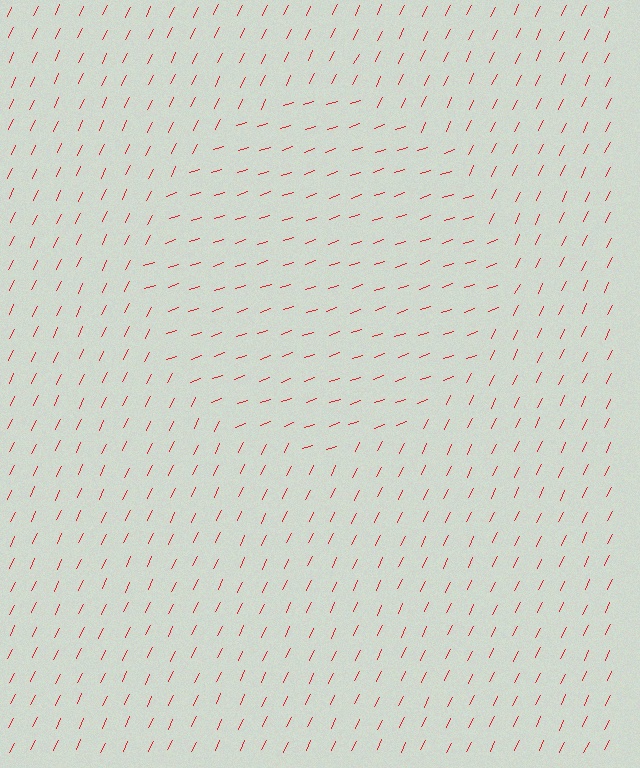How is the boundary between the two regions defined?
The boundary is defined purely by a change in line orientation (approximately 45 degrees difference). All lines are the same color and thickness.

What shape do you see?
I see a circle.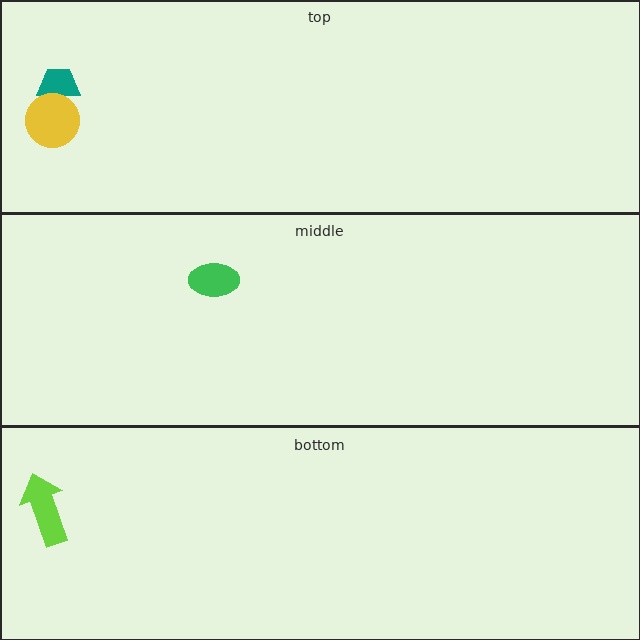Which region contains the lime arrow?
The bottom region.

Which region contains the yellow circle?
The top region.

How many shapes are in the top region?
2.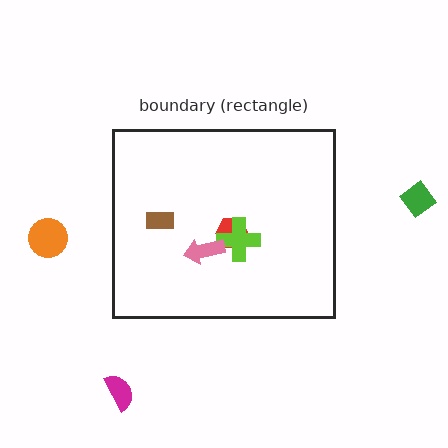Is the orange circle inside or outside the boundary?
Outside.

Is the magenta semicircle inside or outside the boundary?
Outside.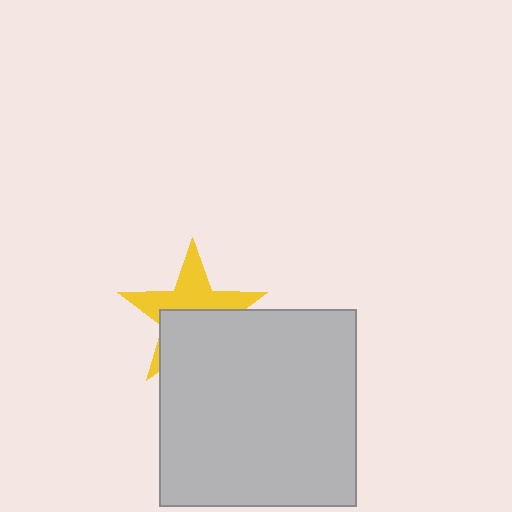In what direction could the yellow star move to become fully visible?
The yellow star could move up. That would shift it out from behind the light gray rectangle entirely.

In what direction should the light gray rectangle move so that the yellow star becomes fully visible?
The light gray rectangle should move down. That is the shortest direction to clear the overlap and leave the yellow star fully visible.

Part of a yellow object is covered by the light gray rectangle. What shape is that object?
It is a star.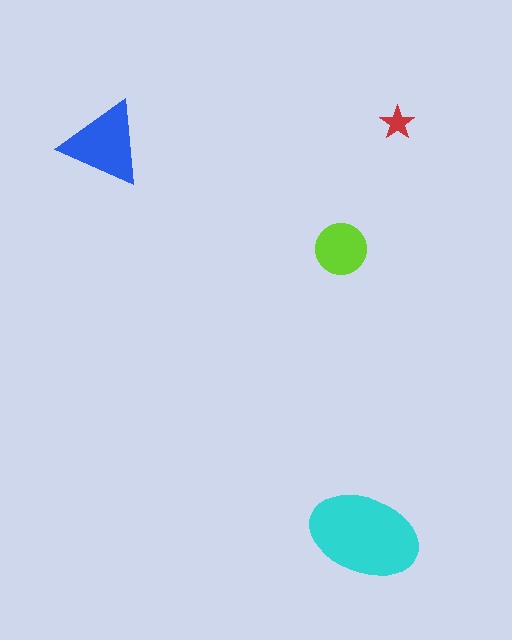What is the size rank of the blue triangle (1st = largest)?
2nd.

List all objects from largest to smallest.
The cyan ellipse, the blue triangle, the lime circle, the red star.